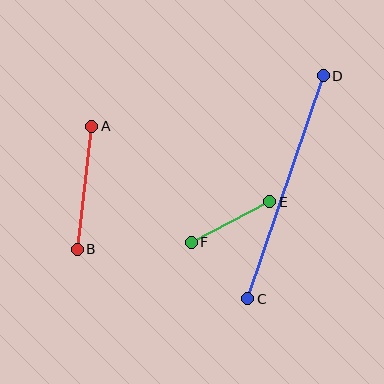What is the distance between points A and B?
The distance is approximately 124 pixels.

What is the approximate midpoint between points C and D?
The midpoint is at approximately (286, 187) pixels.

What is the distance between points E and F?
The distance is approximately 88 pixels.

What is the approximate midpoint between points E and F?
The midpoint is at approximately (230, 222) pixels.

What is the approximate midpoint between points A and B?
The midpoint is at approximately (84, 188) pixels.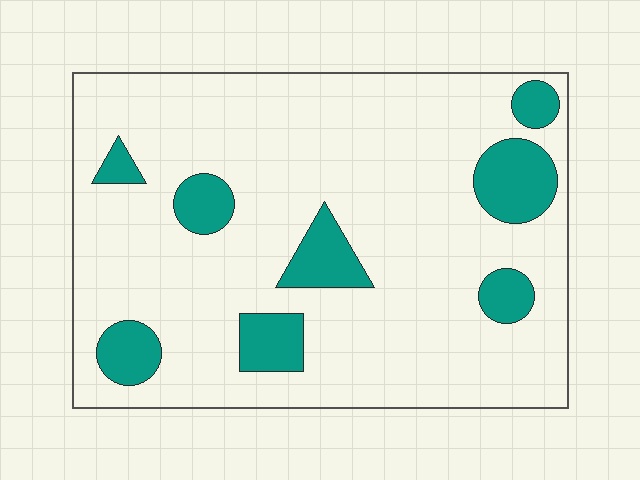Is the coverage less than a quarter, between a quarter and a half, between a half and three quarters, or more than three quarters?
Less than a quarter.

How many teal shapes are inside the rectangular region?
8.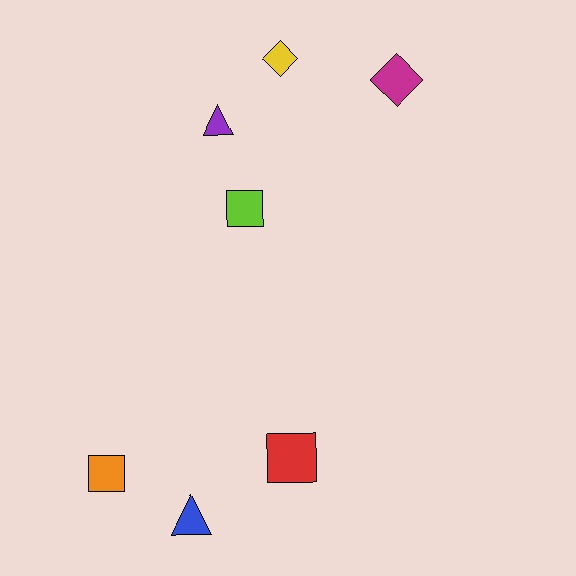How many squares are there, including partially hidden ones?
There are 3 squares.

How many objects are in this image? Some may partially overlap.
There are 7 objects.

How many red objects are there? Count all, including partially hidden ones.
There is 1 red object.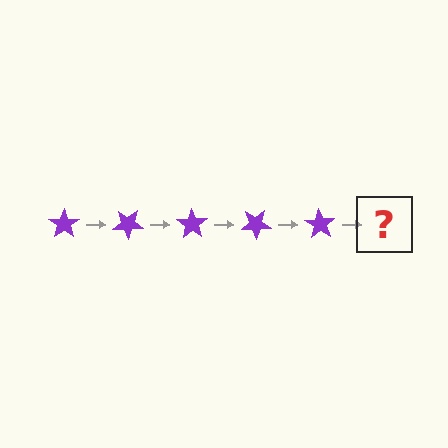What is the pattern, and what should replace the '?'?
The pattern is that the star rotates 35 degrees each step. The '?' should be a purple star rotated 175 degrees.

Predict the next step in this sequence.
The next step is a purple star rotated 175 degrees.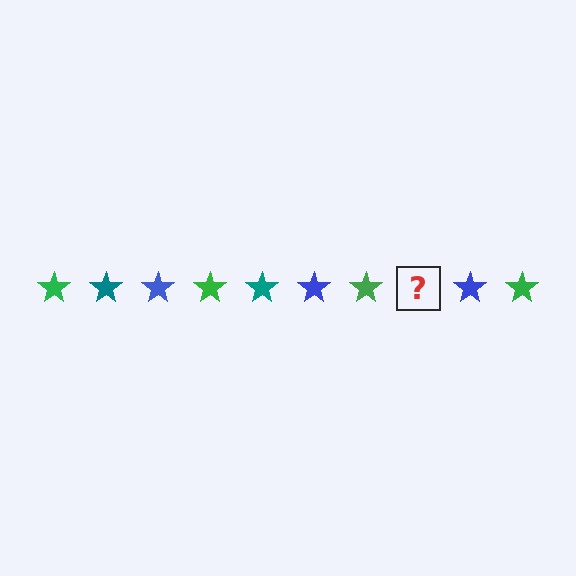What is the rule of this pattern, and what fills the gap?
The rule is that the pattern cycles through green, teal, blue stars. The gap should be filled with a teal star.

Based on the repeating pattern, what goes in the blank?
The blank should be a teal star.